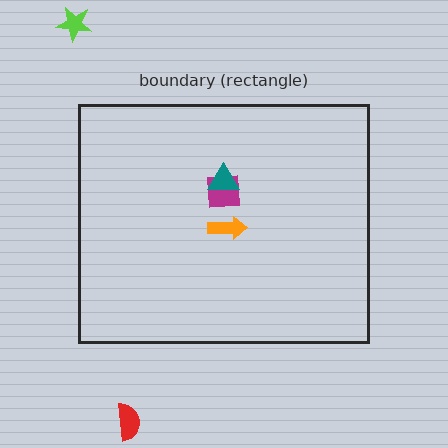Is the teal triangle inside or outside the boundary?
Inside.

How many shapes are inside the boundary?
3 inside, 2 outside.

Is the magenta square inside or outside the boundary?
Inside.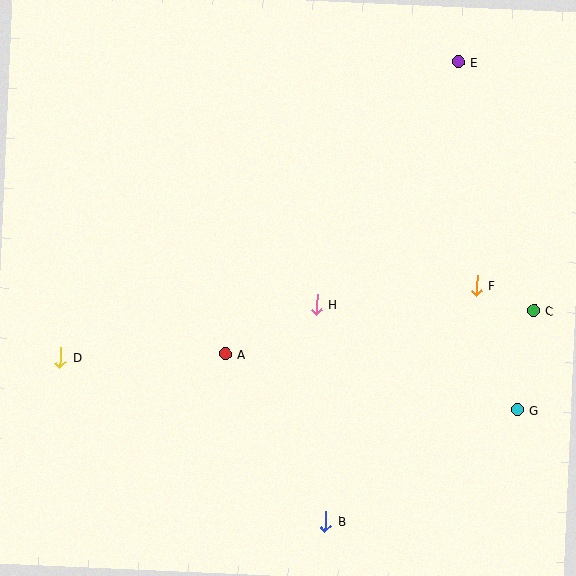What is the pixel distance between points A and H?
The distance between A and H is 104 pixels.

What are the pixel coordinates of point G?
Point G is at (517, 410).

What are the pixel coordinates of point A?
Point A is at (225, 354).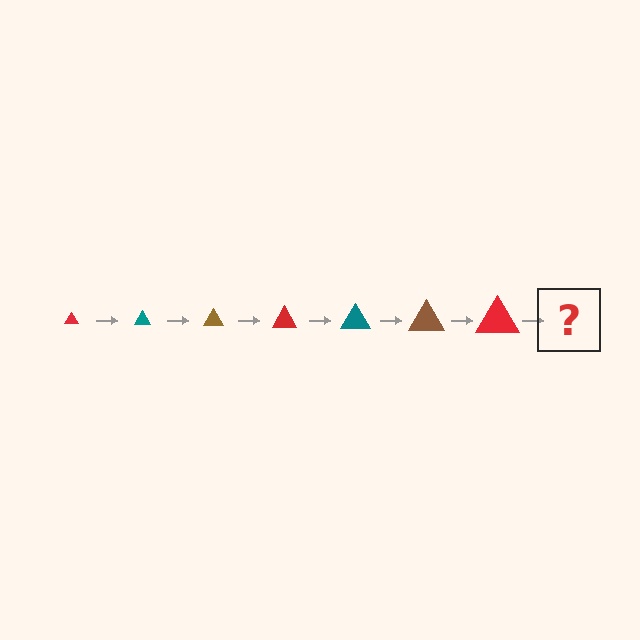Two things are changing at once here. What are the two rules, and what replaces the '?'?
The two rules are that the triangle grows larger each step and the color cycles through red, teal, and brown. The '?' should be a teal triangle, larger than the previous one.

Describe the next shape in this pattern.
It should be a teal triangle, larger than the previous one.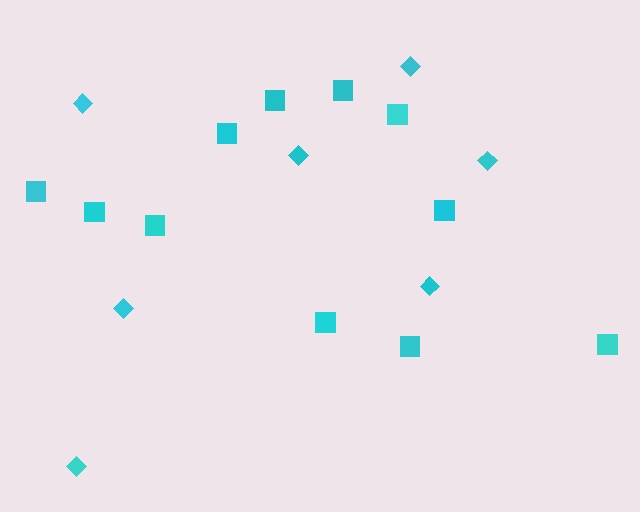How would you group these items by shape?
There are 2 groups: one group of squares (11) and one group of diamonds (7).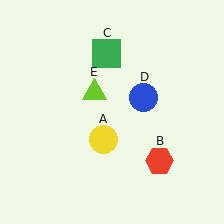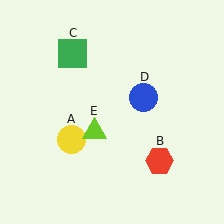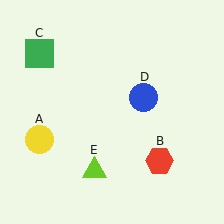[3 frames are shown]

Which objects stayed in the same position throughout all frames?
Red hexagon (object B) and blue circle (object D) remained stationary.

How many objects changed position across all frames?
3 objects changed position: yellow circle (object A), green square (object C), lime triangle (object E).